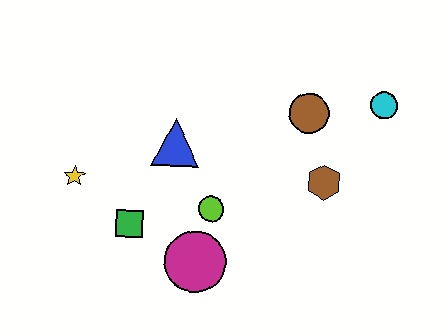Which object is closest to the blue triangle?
The lime circle is closest to the blue triangle.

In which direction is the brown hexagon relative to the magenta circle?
The brown hexagon is to the right of the magenta circle.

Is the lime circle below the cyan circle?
Yes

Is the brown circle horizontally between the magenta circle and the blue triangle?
No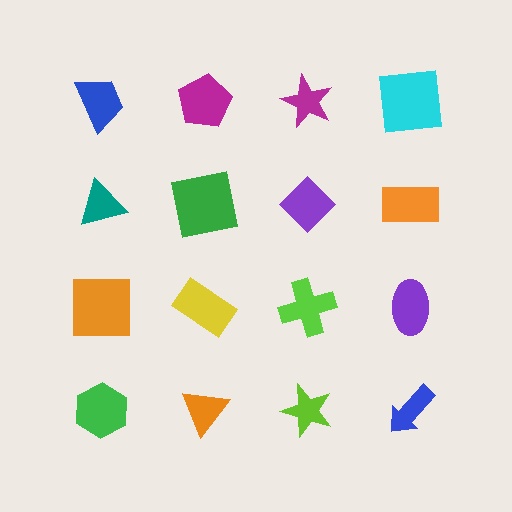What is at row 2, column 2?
A green square.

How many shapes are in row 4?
4 shapes.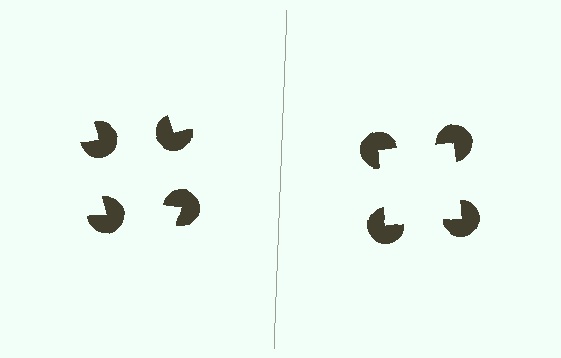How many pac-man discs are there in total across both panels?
8 — 4 on each side.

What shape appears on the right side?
An illusory square.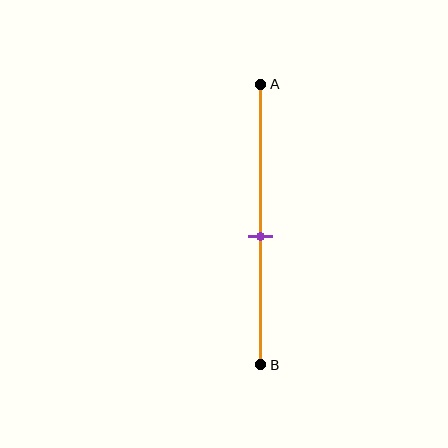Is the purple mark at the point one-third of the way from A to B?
No, the mark is at about 55% from A, not at the 33% one-third point.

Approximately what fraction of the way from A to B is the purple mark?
The purple mark is approximately 55% of the way from A to B.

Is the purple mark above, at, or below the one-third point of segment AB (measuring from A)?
The purple mark is below the one-third point of segment AB.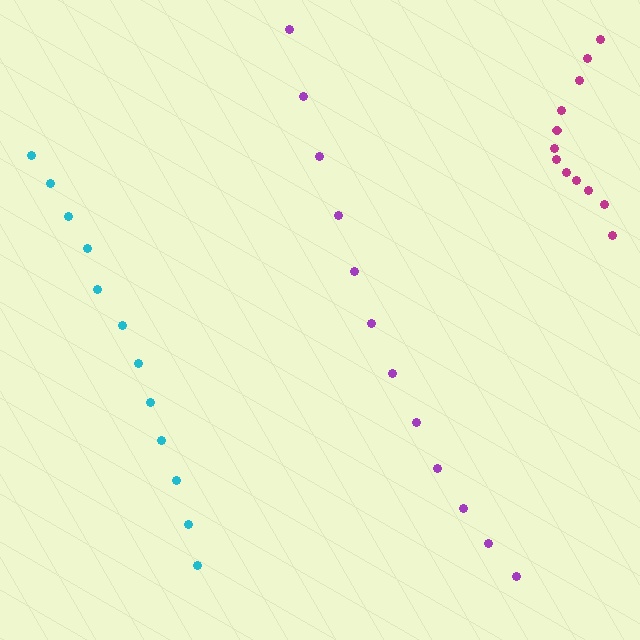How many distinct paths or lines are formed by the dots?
There are 3 distinct paths.